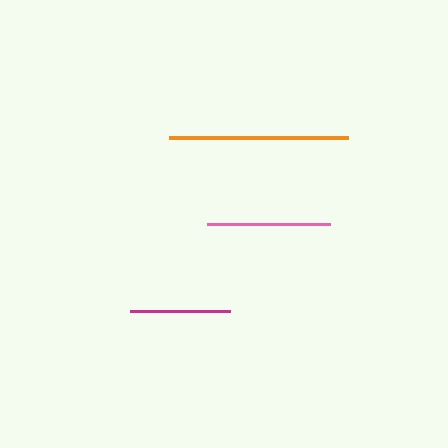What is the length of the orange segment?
The orange segment is approximately 179 pixels long.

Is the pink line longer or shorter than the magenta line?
The pink line is longer than the magenta line.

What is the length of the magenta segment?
The magenta segment is approximately 99 pixels long.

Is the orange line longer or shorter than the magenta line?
The orange line is longer than the magenta line.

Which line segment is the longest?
The orange line is the longest at approximately 179 pixels.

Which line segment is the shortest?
The magenta line is the shortest at approximately 99 pixels.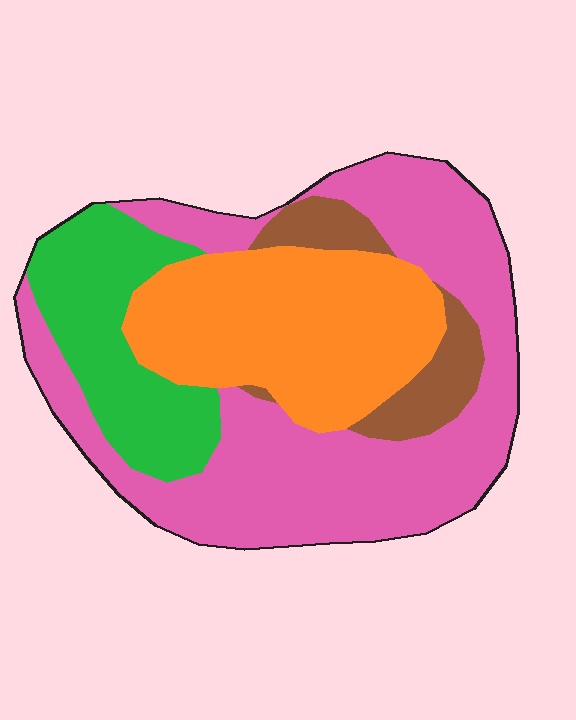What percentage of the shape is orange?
Orange takes up between a sixth and a third of the shape.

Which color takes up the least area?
Brown, at roughly 10%.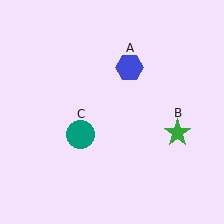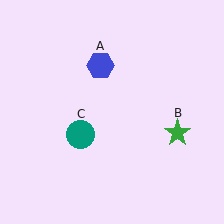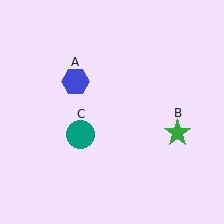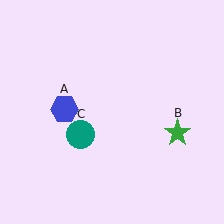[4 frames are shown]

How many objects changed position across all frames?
1 object changed position: blue hexagon (object A).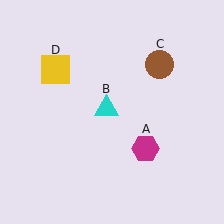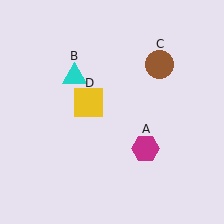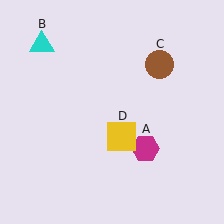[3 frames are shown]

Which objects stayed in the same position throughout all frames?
Magenta hexagon (object A) and brown circle (object C) remained stationary.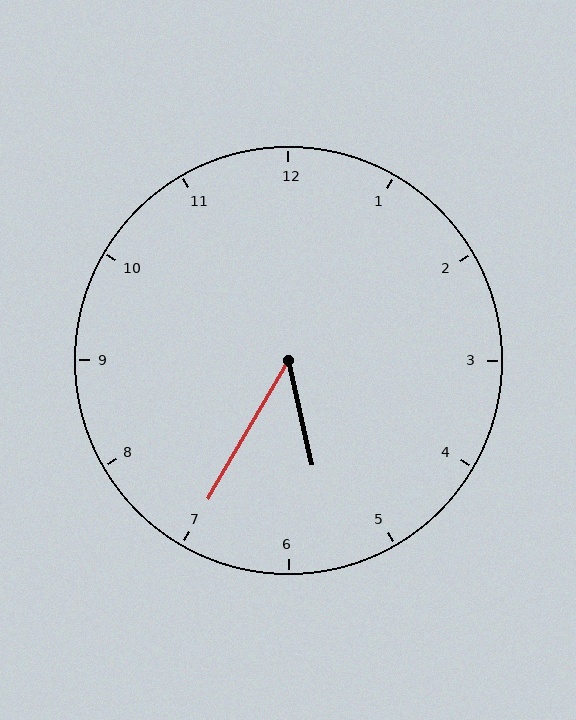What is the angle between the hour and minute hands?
Approximately 42 degrees.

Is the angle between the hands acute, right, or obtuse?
It is acute.